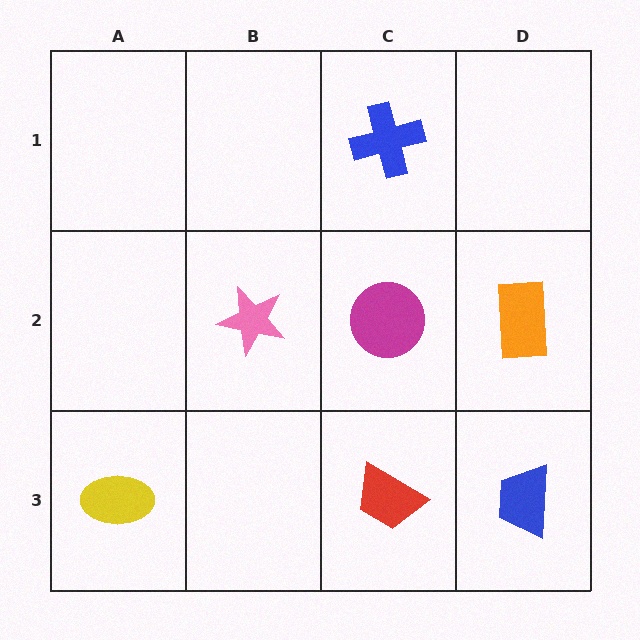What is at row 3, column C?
A red trapezoid.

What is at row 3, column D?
A blue trapezoid.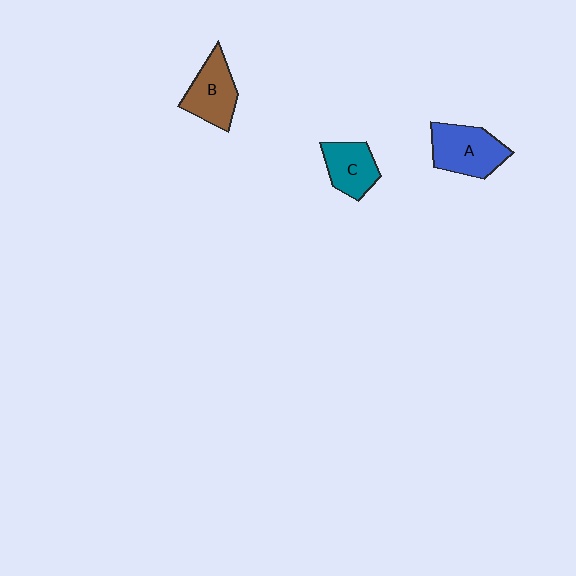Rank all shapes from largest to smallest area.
From largest to smallest: A (blue), B (brown), C (teal).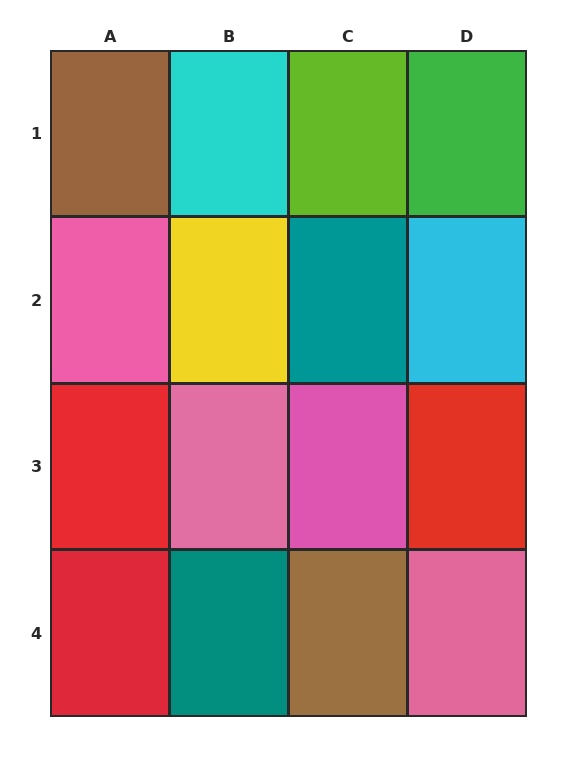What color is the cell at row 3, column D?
Red.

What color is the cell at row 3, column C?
Pink.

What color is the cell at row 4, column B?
Teal.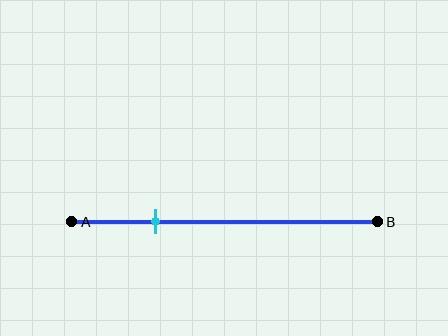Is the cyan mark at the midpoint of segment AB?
No, the mark is at about 25% from A, not at the 50% midpoint.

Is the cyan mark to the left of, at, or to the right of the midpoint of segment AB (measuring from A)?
The cyan mark is to the left of the midpoint of segment AB.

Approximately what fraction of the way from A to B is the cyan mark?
The cyan mark is approximately 25% of the way from A to B.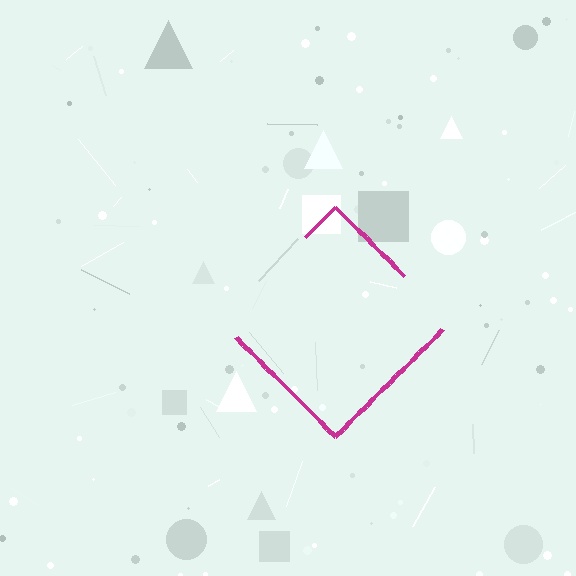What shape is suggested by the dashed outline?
The dashed outline suggests a diamond.